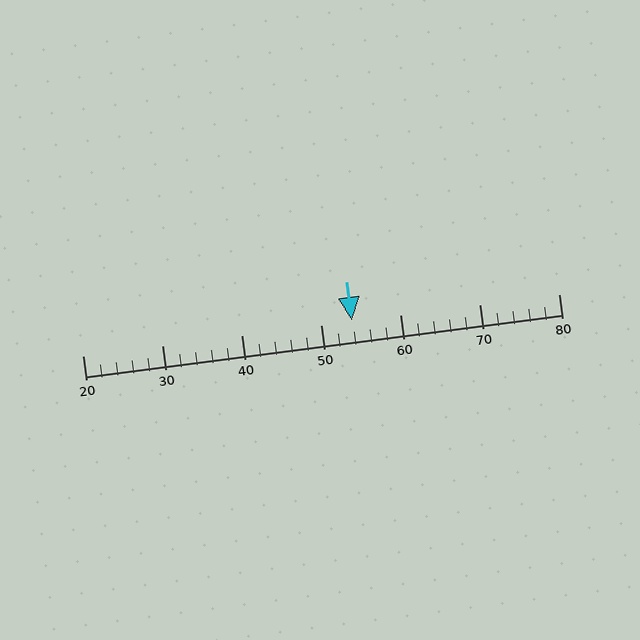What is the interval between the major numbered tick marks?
The major tick marks are spaced 10 units apart.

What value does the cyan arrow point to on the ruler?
The cyan arrow points to approximately 54.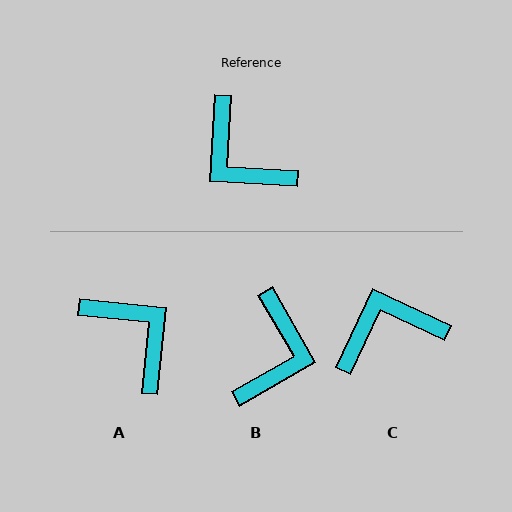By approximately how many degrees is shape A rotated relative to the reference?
Approximately 178 degrees counter-clockwise.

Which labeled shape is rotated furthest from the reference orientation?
A, about 178 degrees away.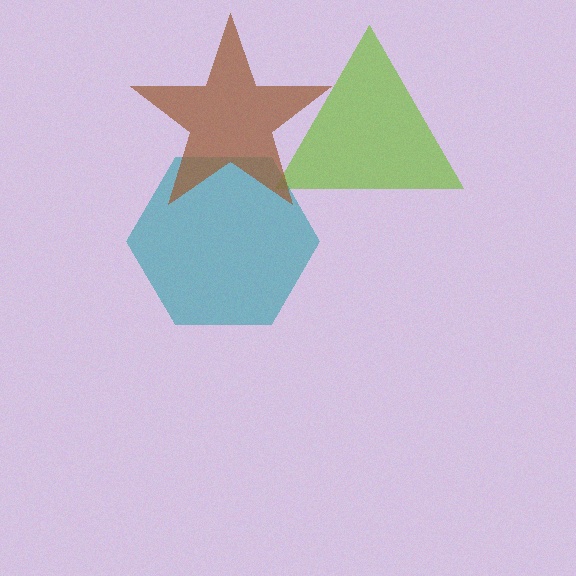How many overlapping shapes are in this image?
There are 3 overlapping shapes in the image.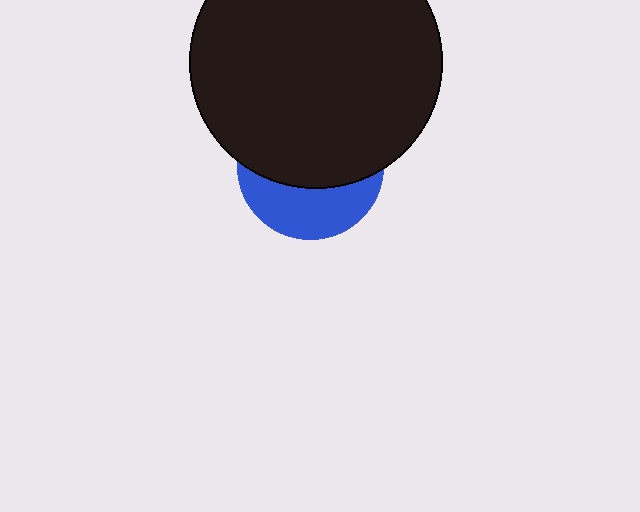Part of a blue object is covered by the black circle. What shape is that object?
It is a circle.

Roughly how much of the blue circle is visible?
A small part of it is visible (roughly 37%).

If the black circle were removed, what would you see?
You would see the complete blue circle.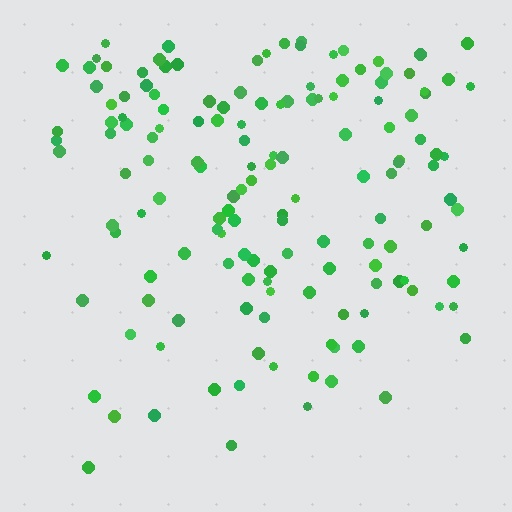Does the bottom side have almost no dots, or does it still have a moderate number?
Still a moderate number, just noticeably fewer than the top.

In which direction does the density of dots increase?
From bottom to top, with the top side densest.